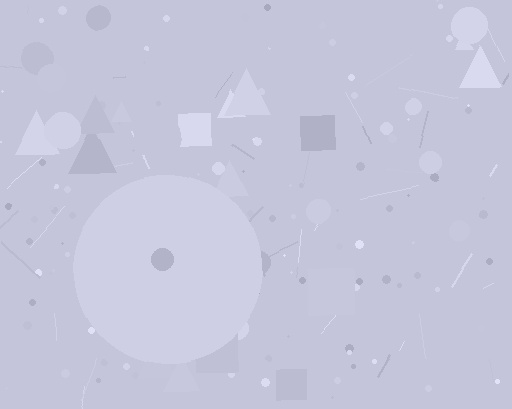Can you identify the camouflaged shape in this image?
The camouflaged shape is a circle.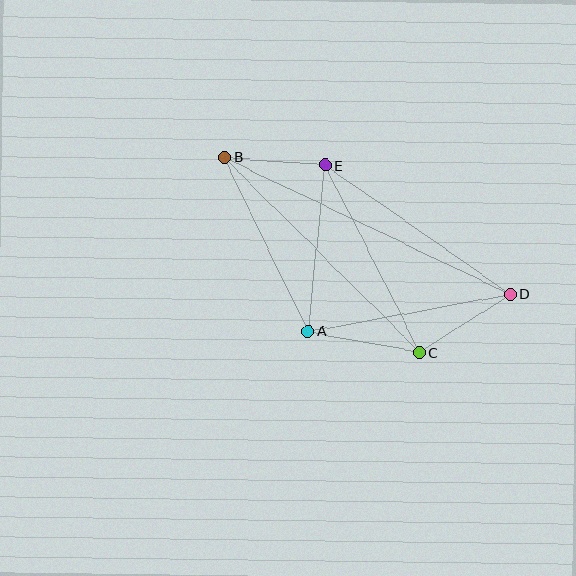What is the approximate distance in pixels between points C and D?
The distance between C and D is approximately 108 pixels.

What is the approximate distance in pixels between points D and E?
The distance between D and E is approximately 226 pixels.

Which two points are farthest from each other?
Points B and D are farthest from each other.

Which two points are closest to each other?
Points B and E are closest to each other.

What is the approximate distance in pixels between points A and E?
The distance between A and E is approximately 167 pixels.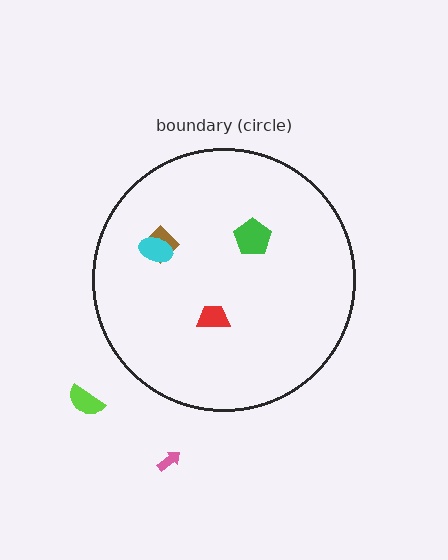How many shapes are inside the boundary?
4 inside, 2 outside.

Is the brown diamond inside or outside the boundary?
Inside.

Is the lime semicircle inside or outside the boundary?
Outside.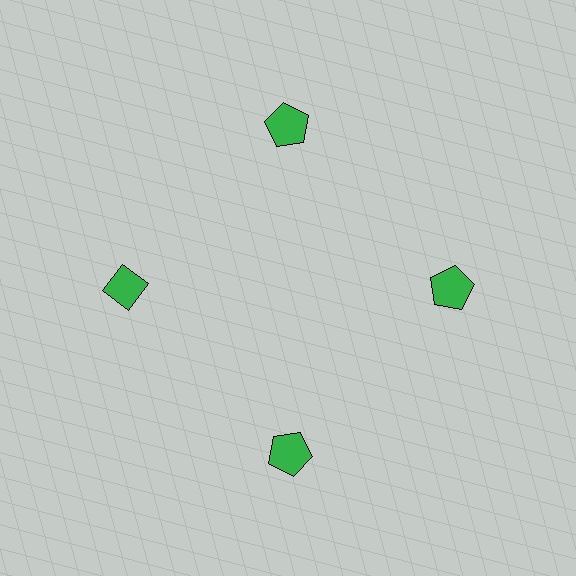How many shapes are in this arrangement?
There are 4 shapes arranged in a ring pattern.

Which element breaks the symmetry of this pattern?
The green diamond at roughly the 9 o'clock position breaks the symmetry. All other shapes are green pentagons.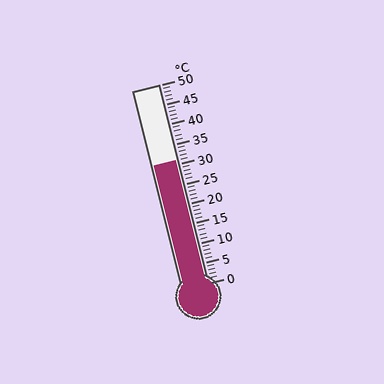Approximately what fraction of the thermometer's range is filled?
The thermometer is filled to approximately 60% of its range.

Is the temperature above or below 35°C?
The temperature is below 35°C.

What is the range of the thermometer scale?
The thermometer scale ranges from 0°C to 50°C.